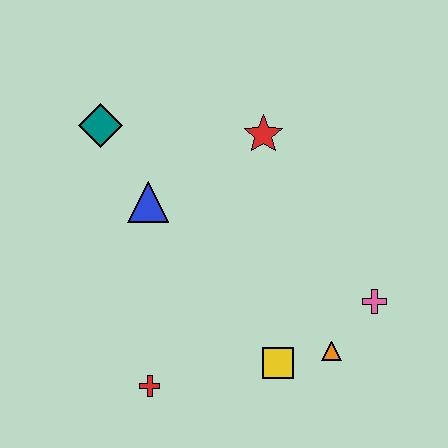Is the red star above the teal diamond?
No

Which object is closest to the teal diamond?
The blue triangle is closest to the teal diamond.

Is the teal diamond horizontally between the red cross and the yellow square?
No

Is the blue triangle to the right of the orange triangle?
No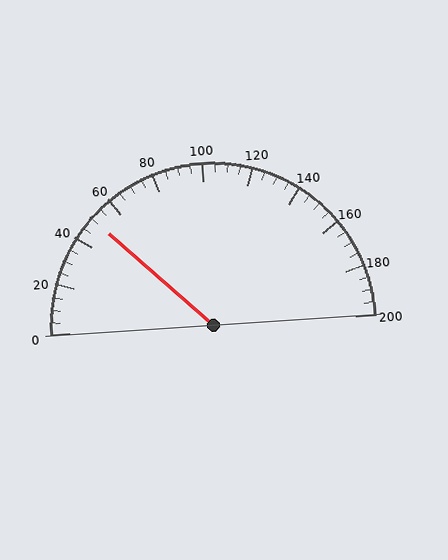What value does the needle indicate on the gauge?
The needle indicates approximately 50.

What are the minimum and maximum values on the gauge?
The gauge ranges from 0 to 200.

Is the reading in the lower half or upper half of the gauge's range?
The reading is in the lower half of the range (0 to 200).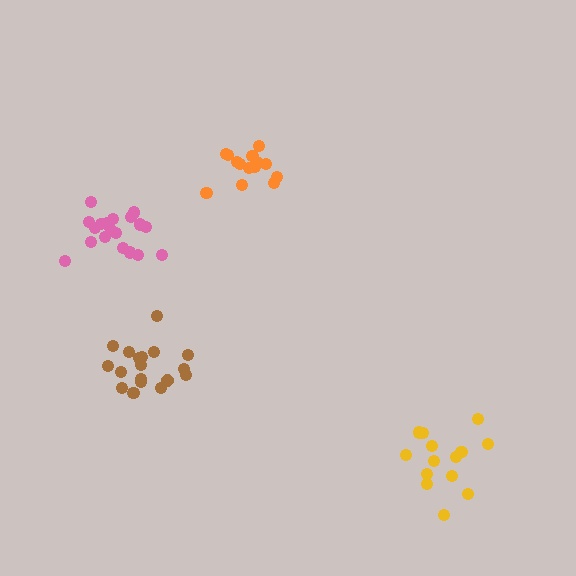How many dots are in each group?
Group 1: 18 dots, Group 2: 14 dots, Group 3: 19 dots, Group 4: 15 dots (66 total).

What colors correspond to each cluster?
The clusters are colored: brown, yellow, pink, orange.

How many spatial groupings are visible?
There are 4 spatial groupings.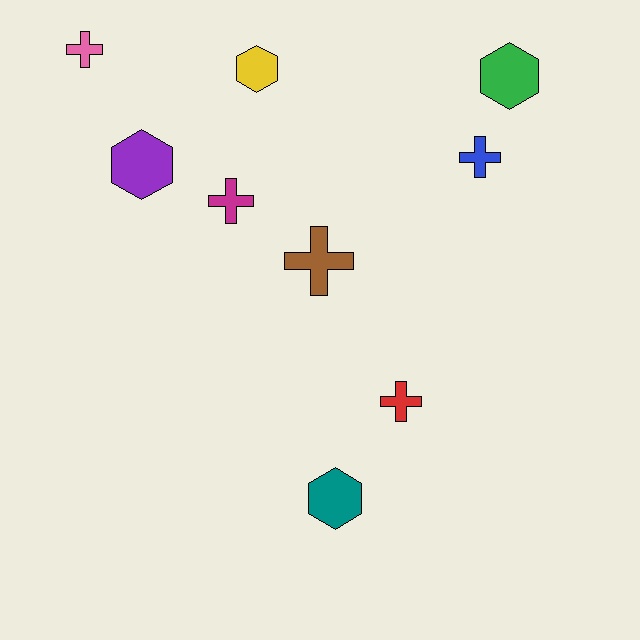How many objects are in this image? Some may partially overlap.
There are 9 objects.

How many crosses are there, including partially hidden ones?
There are 5 crosses.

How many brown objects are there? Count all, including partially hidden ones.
There is 1 brown object.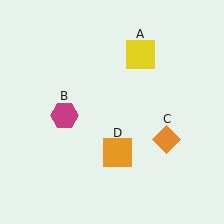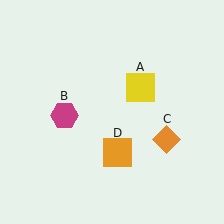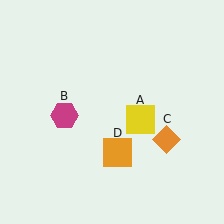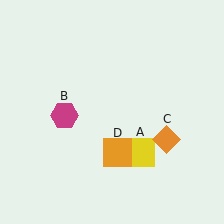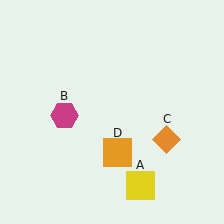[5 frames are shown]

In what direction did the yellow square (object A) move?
The yellow square (object A) moved down.